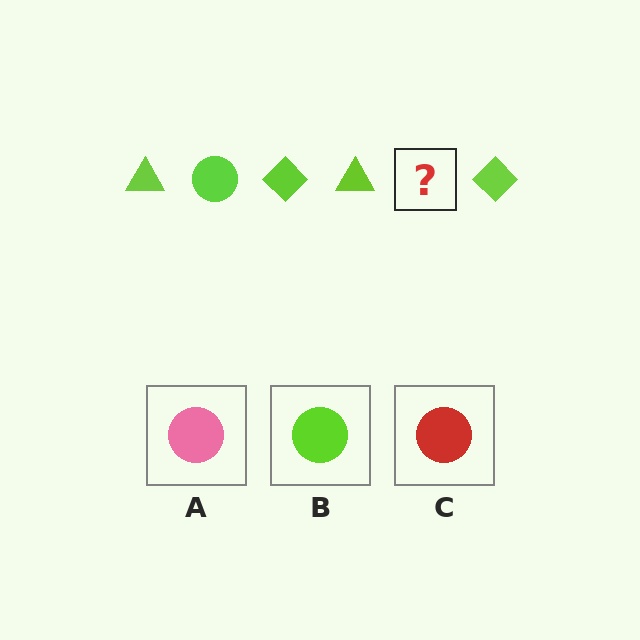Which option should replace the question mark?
Option B.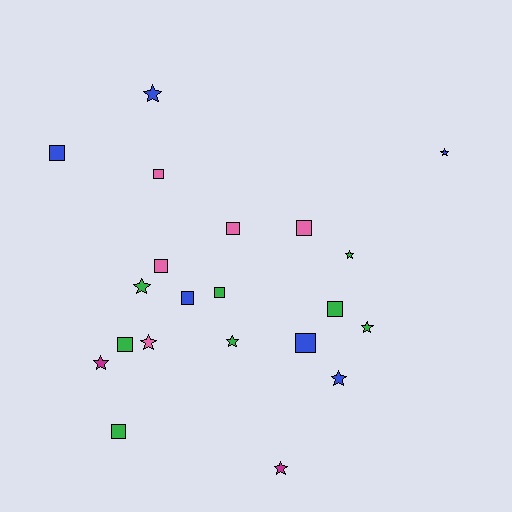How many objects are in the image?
There are 21 objects.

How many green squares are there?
There are 4 green squares.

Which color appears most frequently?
Green, with 8 objects.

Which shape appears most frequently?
Square, with 11 objects.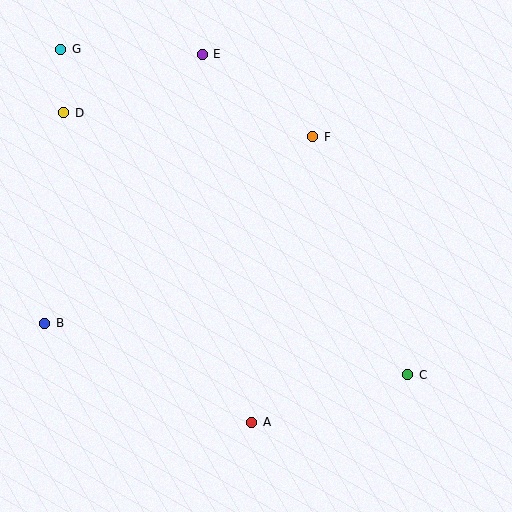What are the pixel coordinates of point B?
Point B is at (45, 323).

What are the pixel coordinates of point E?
Point E is at (202, 54).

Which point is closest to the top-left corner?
Point G is closest to the top-left corner.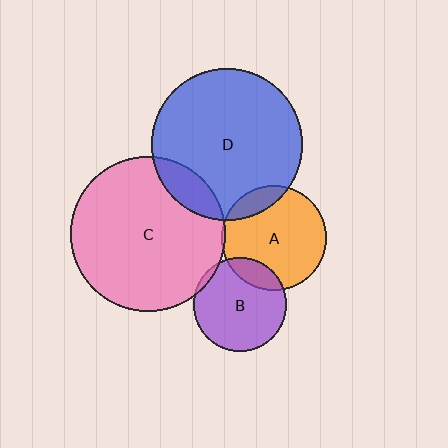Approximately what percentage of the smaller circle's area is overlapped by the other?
Approximately 5%.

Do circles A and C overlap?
Yes.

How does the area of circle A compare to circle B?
Approximately 1.3 times.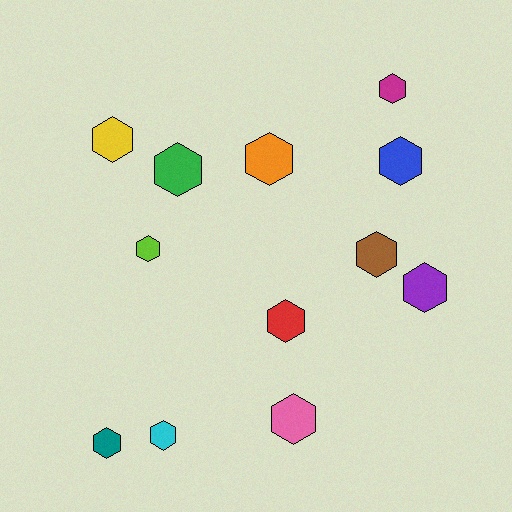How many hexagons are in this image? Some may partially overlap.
There are 12 hexagons.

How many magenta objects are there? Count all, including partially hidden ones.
There is 1 magenta object.